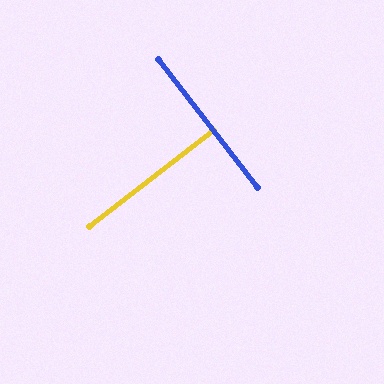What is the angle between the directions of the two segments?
Approximately 90 degrees.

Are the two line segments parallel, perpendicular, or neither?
Perpendicular — they meet at approximately 90°.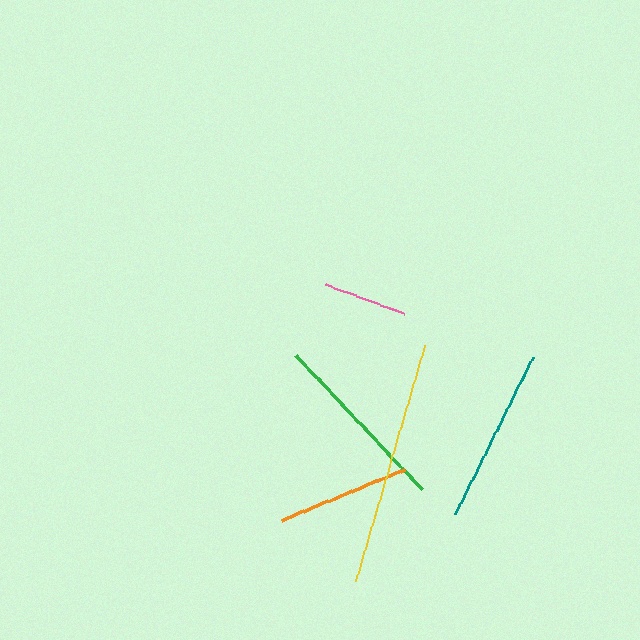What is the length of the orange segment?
The orange segment is approximately 133 pixels long.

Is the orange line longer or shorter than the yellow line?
The yellow line is longer than the orange line.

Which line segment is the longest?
The yellow line is the longest at approximately 245 pixels.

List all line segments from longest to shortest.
From longest to shortest: yellow, green, teal, orange, pink.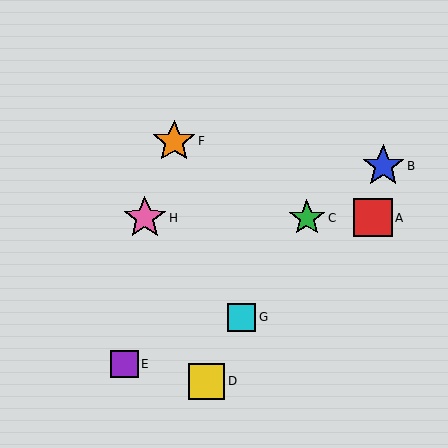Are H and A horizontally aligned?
Yes, both are at y≈218.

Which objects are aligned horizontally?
Objects A, C, H are aligned horizontally.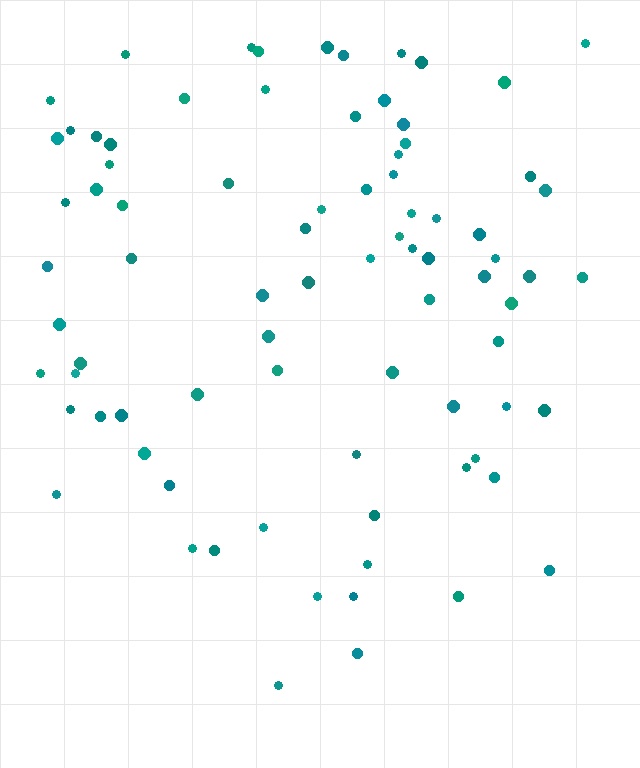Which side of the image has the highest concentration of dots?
The top.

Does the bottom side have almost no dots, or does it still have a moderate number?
Still a moderate number, just noticeably fewer than the top.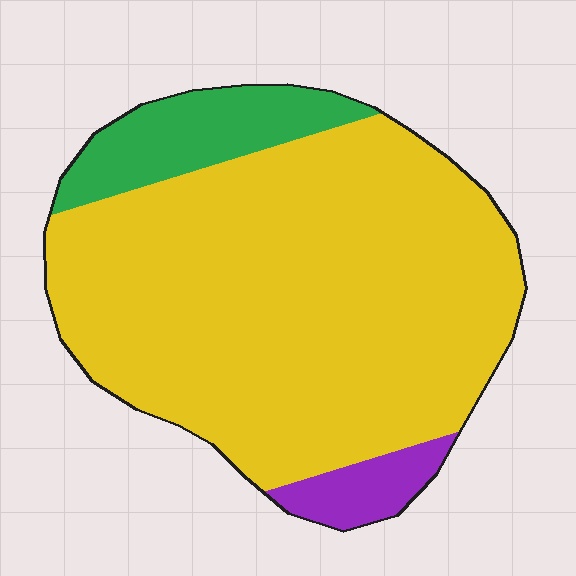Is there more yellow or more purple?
Yellow.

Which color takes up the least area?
Purple, at roughly 5%.